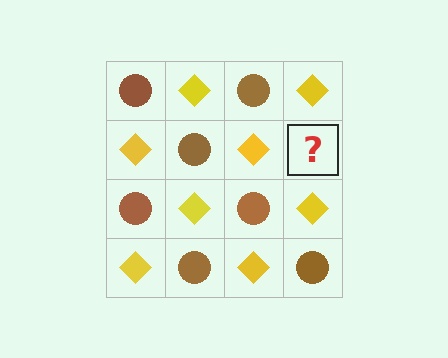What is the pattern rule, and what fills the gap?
The rule is that it alternates brown circle and yellow diamond in a checkerboard pattern. The gap should be filled with a brown circle.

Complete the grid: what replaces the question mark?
The question mark should be replaced with a brown circle.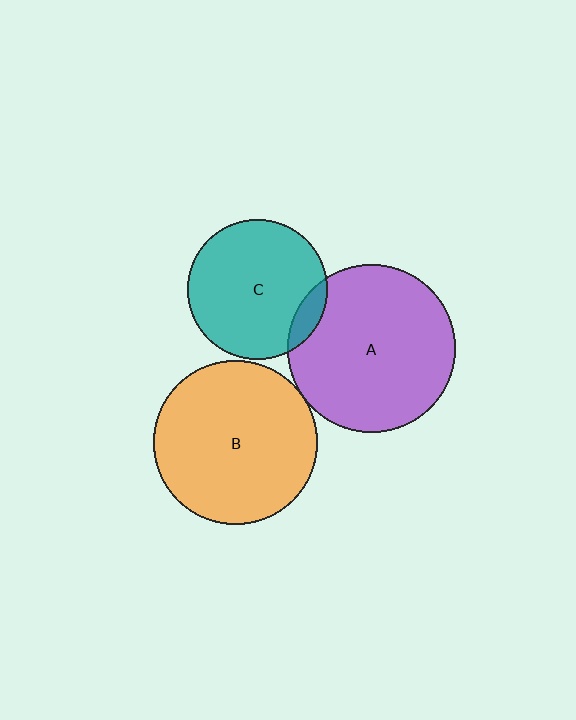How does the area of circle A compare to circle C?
Approximately 1.4 times.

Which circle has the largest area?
Circle A (purple).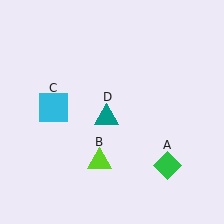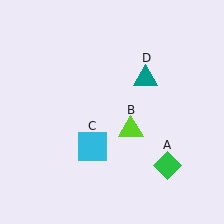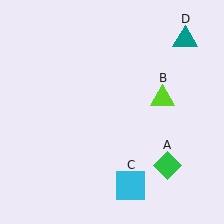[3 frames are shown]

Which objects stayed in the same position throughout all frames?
Green diamond (object A) remained stationary.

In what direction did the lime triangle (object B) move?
The lime triangle (object B) moved up and to the right.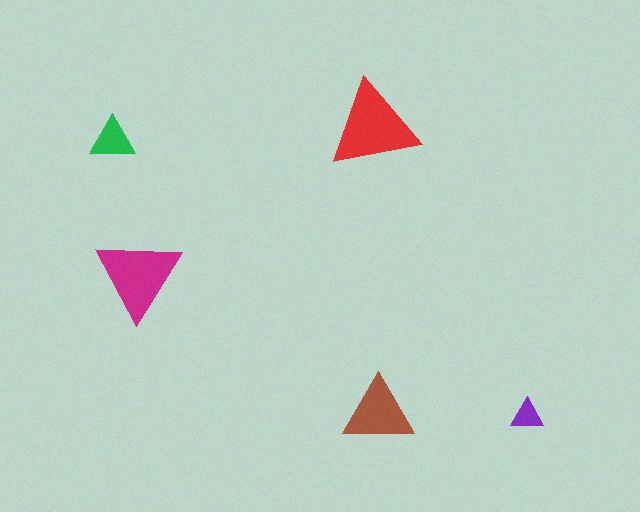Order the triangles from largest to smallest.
the red one, the magenta one, the brown one, the green one, the purple one.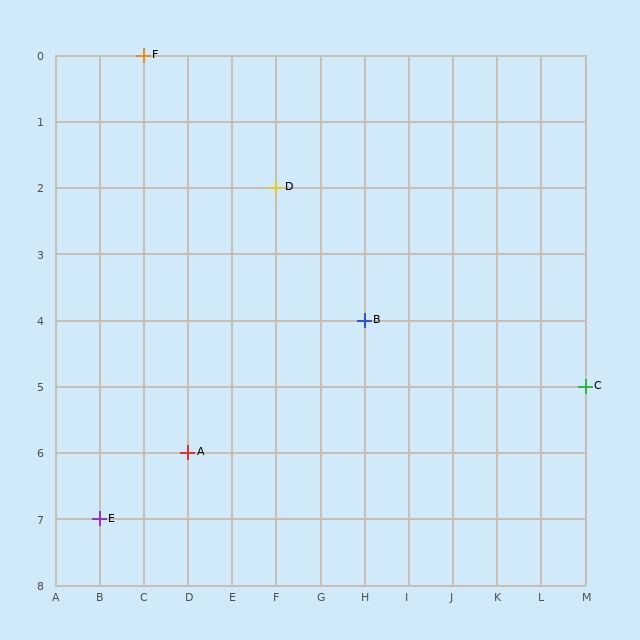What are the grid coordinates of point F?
Point F is at grid coordinates (C, 0).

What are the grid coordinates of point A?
Point A is at grid coordinates (D, 6).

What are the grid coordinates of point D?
Point D is at grid coordinates (F, 2).